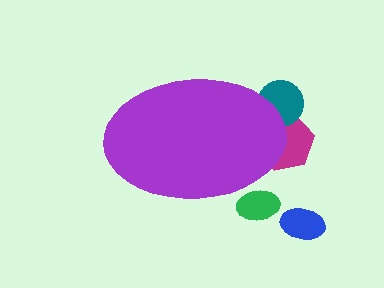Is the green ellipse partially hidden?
Yes, the green ellipse is partially hidden behind the purple ellipse.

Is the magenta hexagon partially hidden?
Yes, the magenta hexagon is partially hidden behind the purple ellipse.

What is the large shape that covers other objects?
A purple ellipse.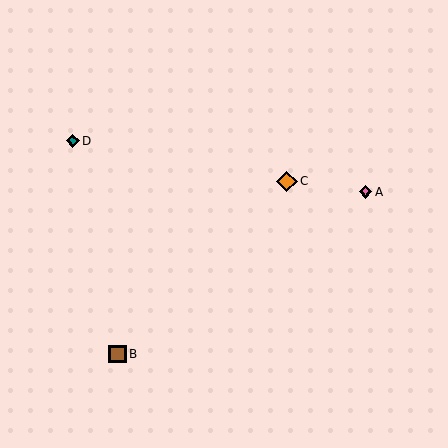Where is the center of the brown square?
The center of the brown square is at (118, 354).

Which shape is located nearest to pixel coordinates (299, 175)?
The orange diamond (labeled C) at (287, 181) is nearest to that location.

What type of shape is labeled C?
Shape C is an orange diamond.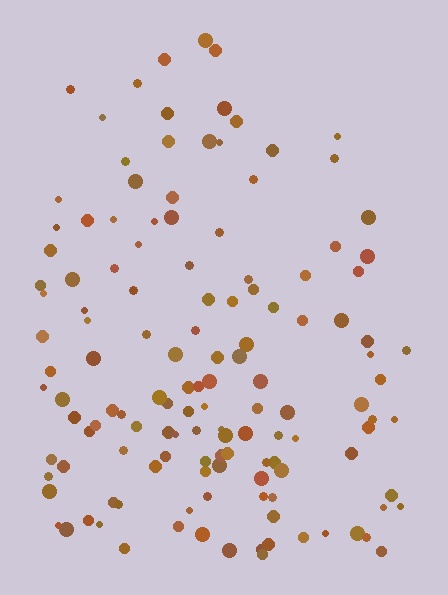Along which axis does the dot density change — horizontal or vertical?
Vertical.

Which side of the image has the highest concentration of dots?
The bottom.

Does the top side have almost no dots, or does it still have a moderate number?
Still a moderate number, just noticeably fewer than the bottom.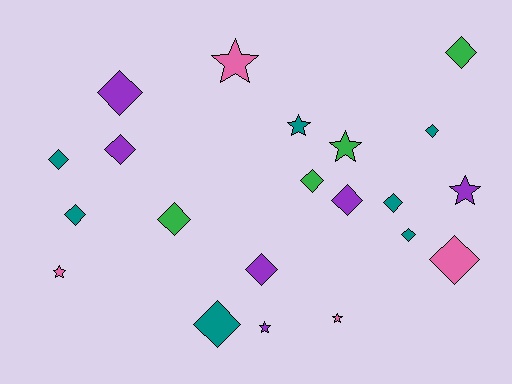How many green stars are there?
There is 1 green star.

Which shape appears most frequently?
Diamond, with 14 objects.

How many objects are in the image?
There are 21 objects.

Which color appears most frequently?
Teal, with 7 objects.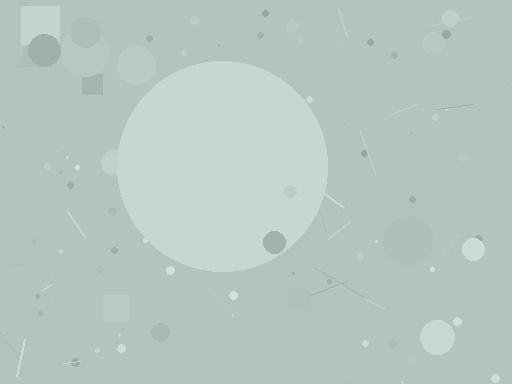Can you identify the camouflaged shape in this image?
The camouflaged shape is a circle.